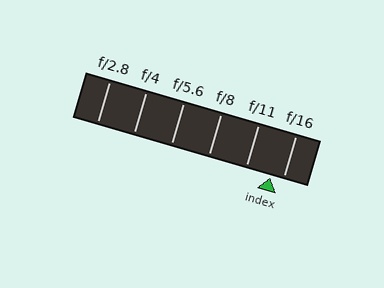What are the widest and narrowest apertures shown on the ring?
The widest aperture shown is f/2.8 and the narrowest is f/16.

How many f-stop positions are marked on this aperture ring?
There are 6 f-stop positions marked.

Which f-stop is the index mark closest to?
The index mark is closest to f/16.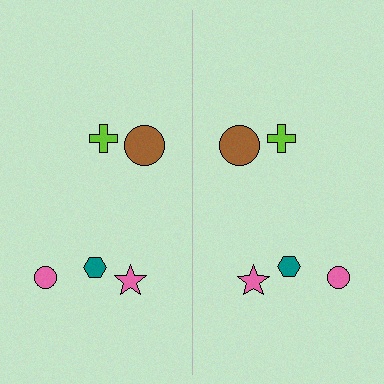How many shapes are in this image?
There are 10 shapes in this image.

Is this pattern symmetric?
Yes, this pattern has bilateral (reflection) symmetry.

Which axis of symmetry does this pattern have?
The pattern has a vertical axis of symmetry running through the center of the image.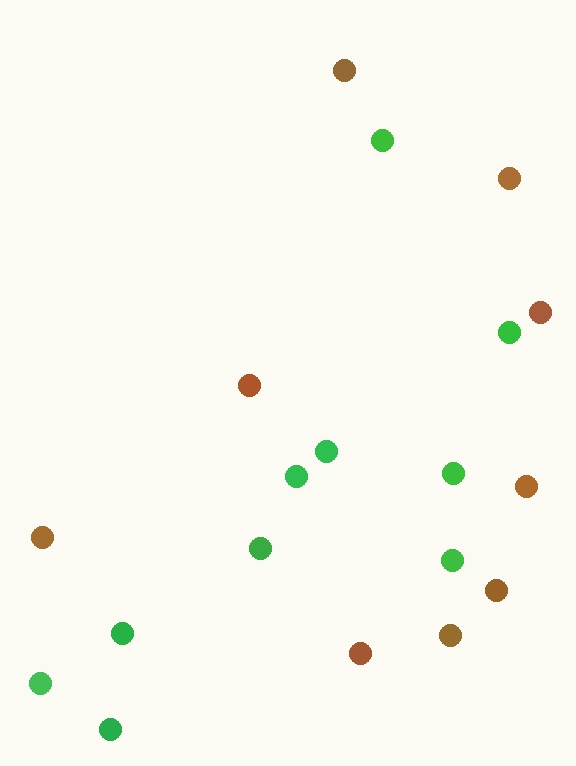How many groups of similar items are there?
There are 2 groups: one group of green circles (10) and one group of brown circles (9).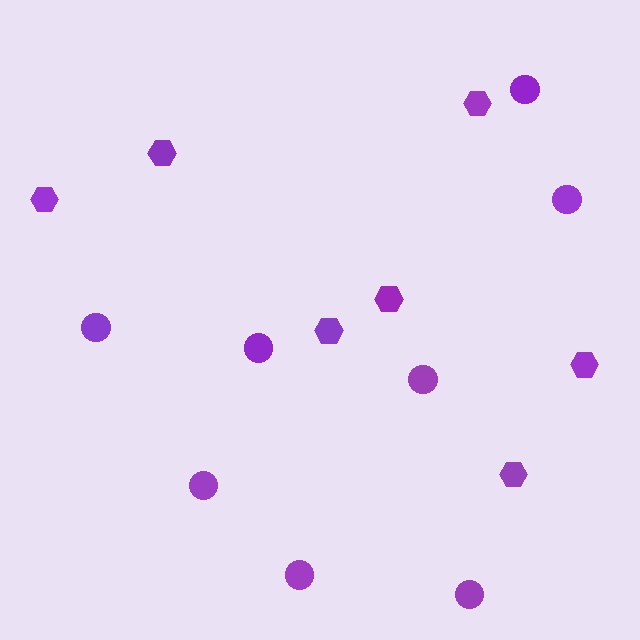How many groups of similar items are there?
There are 2 groups: one group of circles (8) and one group of hexagons (7).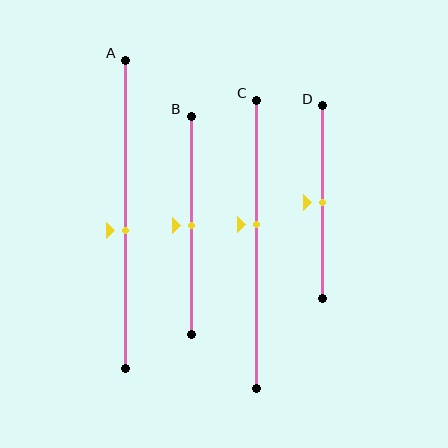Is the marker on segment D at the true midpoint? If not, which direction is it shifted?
Yes, the marker on segment D is at the true midpoint.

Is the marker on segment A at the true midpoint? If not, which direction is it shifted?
No, the marker on segment A is shifted downward by about 5% of the segment length.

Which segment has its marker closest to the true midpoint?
Segment B has its marker closest to the true midpoint.